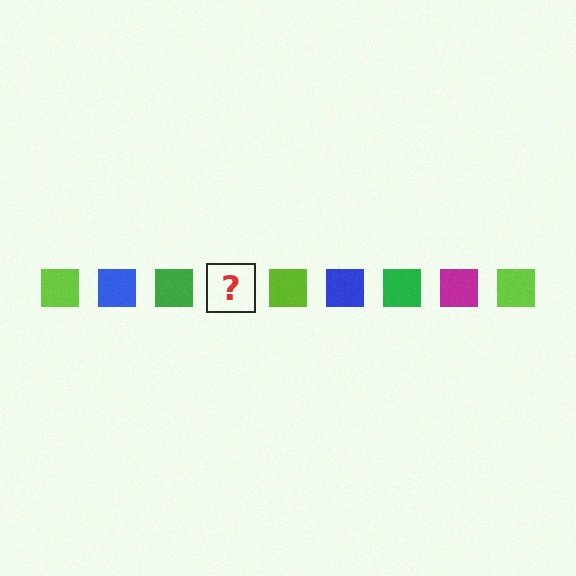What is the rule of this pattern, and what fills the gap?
The rule is that the pattern cycles through lime, blue, green, magenta squares. The gap should be filled with a magenta square.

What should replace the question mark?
The question mark should be replaced with a magenta square.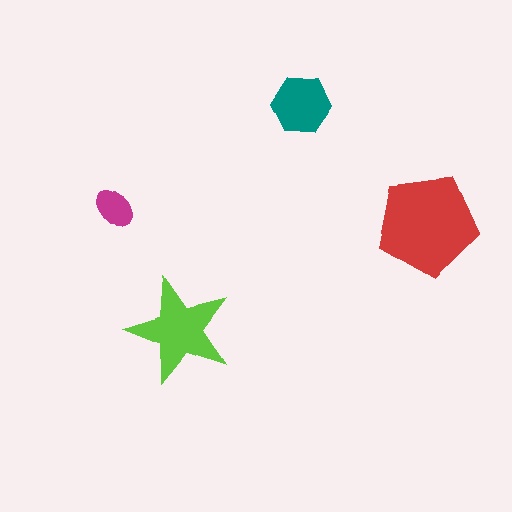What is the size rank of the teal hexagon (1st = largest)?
3rd.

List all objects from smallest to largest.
The magenta ellipse, the teal hexagon, the lime star, the red pentagon.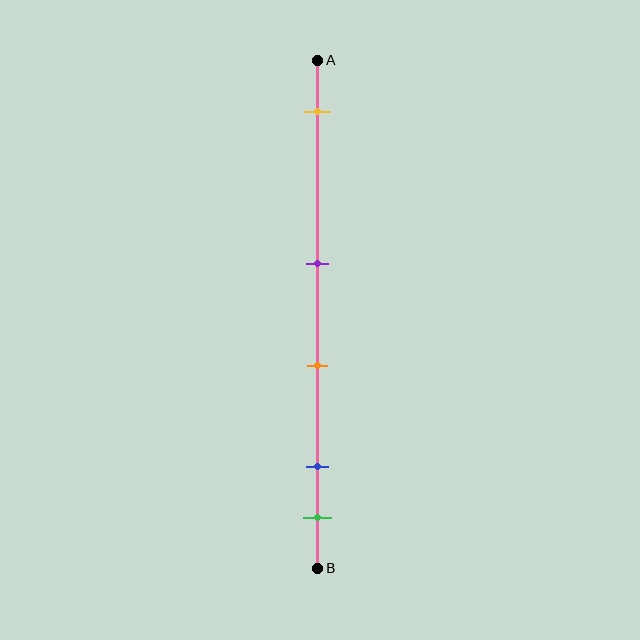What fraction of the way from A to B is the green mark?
The green mark is approximately 90% (0.9) of the way from A to B.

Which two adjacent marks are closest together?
The blue and green marks are the closest adjacent pair.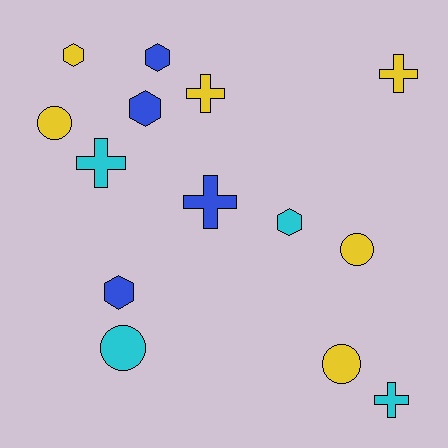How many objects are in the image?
There are 14 objects.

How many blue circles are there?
There are no blue circles.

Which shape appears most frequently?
Cross, with 5 objects.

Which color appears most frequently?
Yellow, with 6 objects.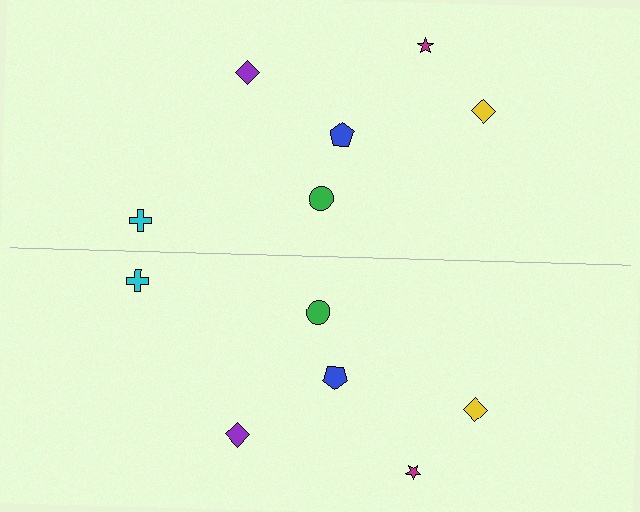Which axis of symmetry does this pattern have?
The pattern has a horizontal axis of symmetry running through the center of the image.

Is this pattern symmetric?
Yes, this pattern has bilateral (reflection) symmetry.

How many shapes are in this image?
There are 12 shapes in this image.